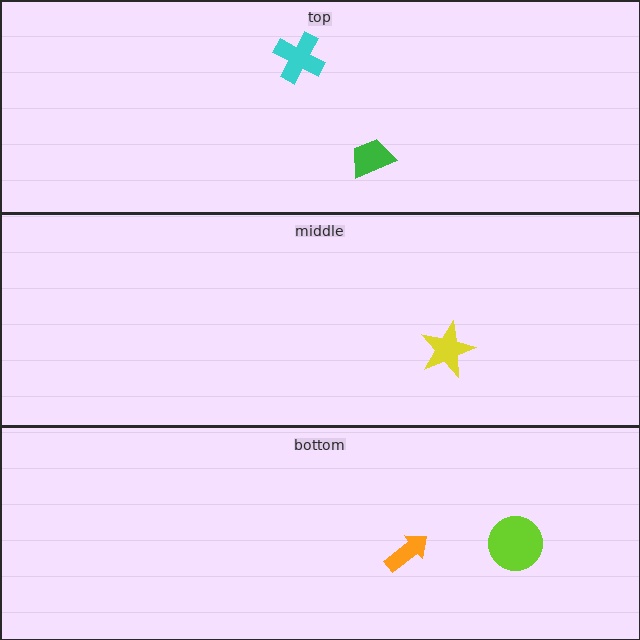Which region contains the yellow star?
The middle region.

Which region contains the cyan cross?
The top region.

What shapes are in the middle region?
The yellow star.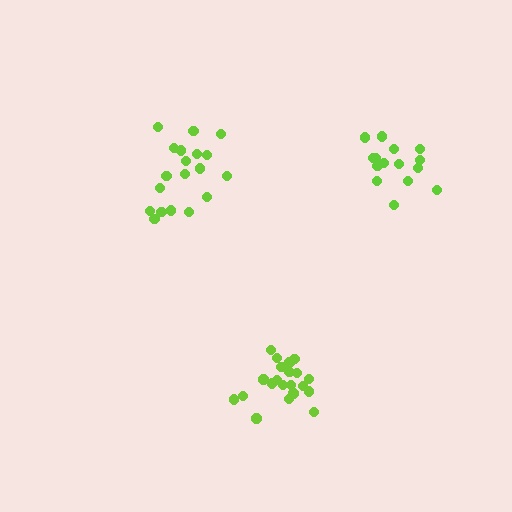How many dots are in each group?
Group 1: 19 dots, Group 2: 15 dots, Group 3: 21 dots (55 total).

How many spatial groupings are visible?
There are 3 spatial groupings.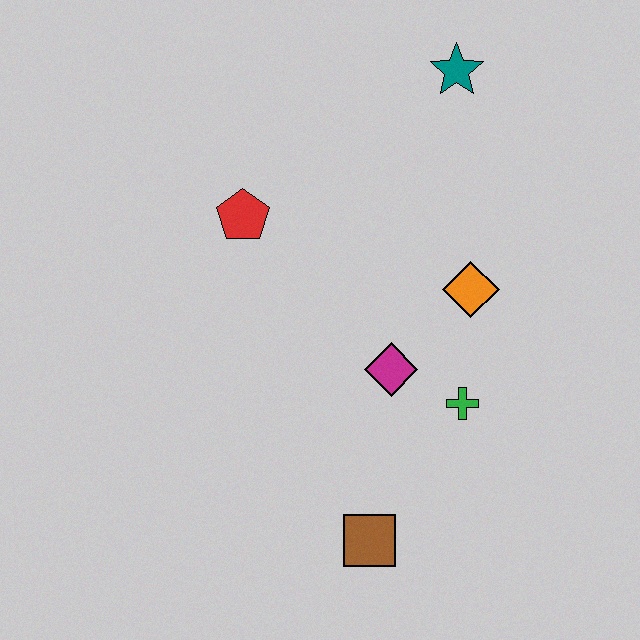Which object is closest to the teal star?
The orange diamond is closest to the teal star.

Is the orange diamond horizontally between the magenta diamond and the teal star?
No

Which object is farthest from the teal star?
The brown square is farthest from the teal star.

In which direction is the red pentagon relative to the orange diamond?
The red pentagon is to the left of the orange diamond.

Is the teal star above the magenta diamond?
Yes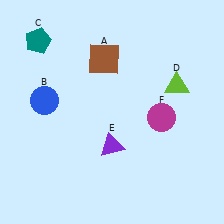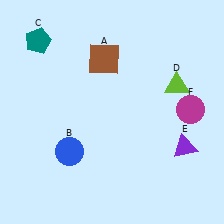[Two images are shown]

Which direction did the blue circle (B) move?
The blue circle (B) moved down.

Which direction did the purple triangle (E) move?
The purple triangle (E) moved right.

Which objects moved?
The objects that moved are: the blue circle (B), the purple triangle (E), the magenta circle (F).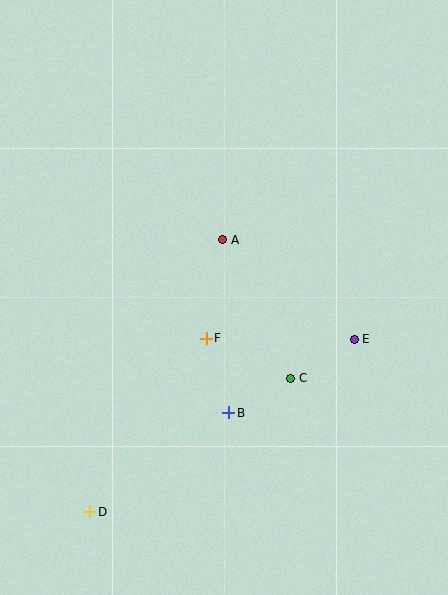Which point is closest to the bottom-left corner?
Point D is closest to the bottom-left corner.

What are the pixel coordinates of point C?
Point C is at (291, 378).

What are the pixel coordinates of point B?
Point B is at (229, 413).